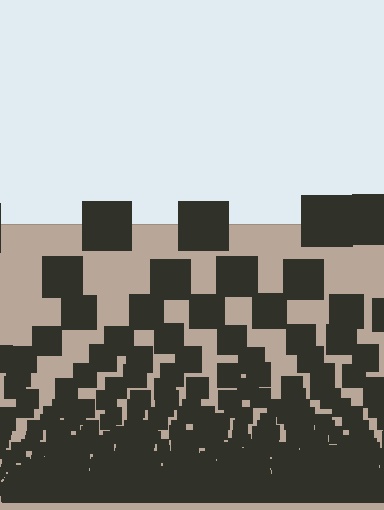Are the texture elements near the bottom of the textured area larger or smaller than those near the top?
Smaller. The gradient is inverted — elements near the bottom are smaller and denser.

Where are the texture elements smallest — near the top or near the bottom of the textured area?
Near the bottom.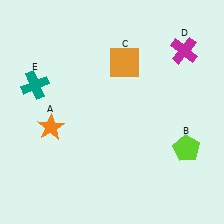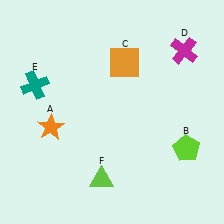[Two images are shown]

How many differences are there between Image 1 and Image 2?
There is 1 difference between the two images.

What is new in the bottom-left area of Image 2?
A lime triangle (F) was added in the bottom-left area of Image 2.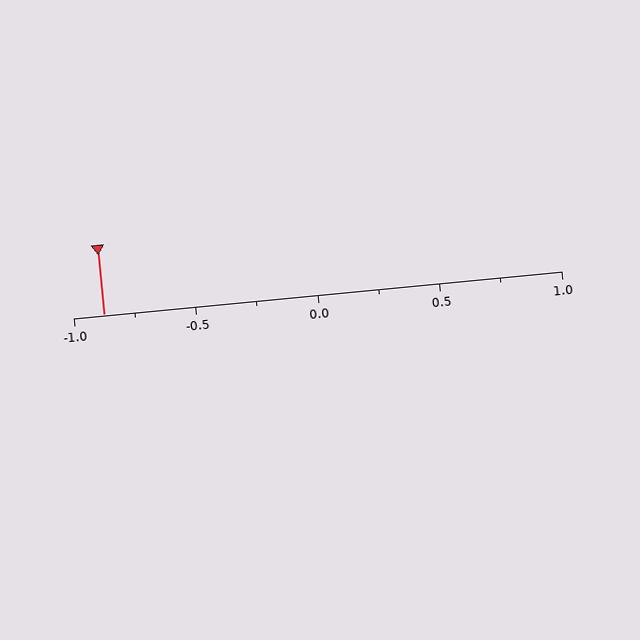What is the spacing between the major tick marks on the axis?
The major ticks are spaced 0.5 apart.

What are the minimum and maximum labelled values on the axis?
The axis runs from -1.0 to 1.0.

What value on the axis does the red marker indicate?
The marker indicates approximately -0.88.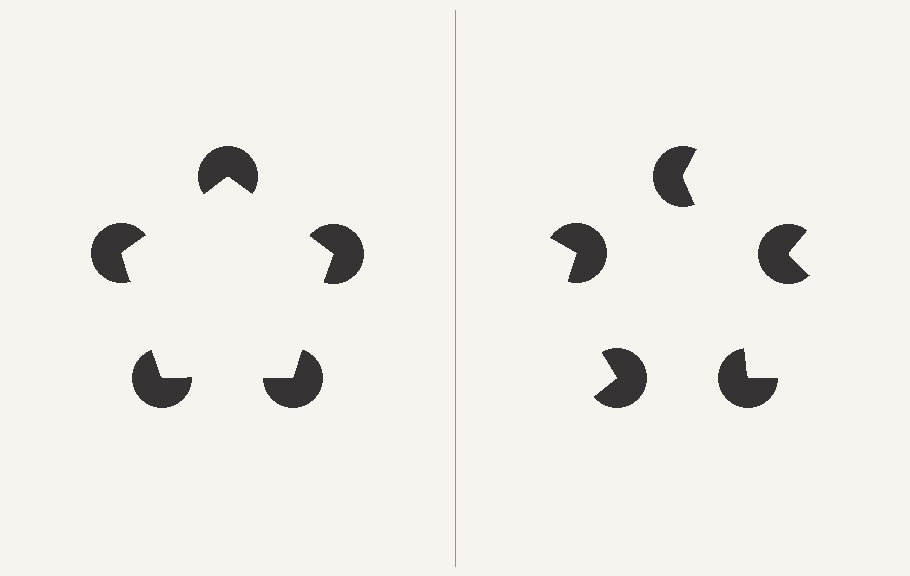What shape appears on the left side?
An illusory pentagon.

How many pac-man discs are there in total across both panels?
10 — 5 on each side.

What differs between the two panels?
The pac-man discs are positioned identically on both sides; only the wedge orientations differ. On the left they align to a pentagon; on the right they are misaligned.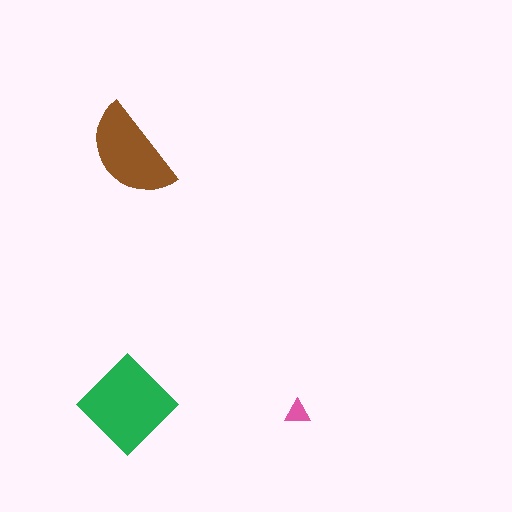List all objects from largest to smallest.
The green diamond, the brown semicircle, the pink triangle.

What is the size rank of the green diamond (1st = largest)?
1st.